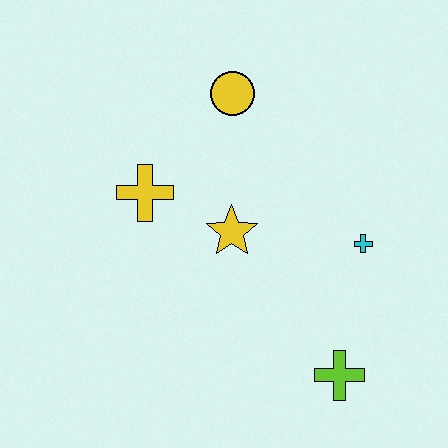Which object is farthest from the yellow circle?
The lime cross is farthest from the yellow circle.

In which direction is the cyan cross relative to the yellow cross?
The cyan cross is to the right of the yellow cross.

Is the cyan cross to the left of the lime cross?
No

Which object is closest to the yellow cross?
The yellow star is closest to the yellow cross.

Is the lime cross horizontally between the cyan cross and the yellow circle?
Yes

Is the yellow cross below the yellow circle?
Yes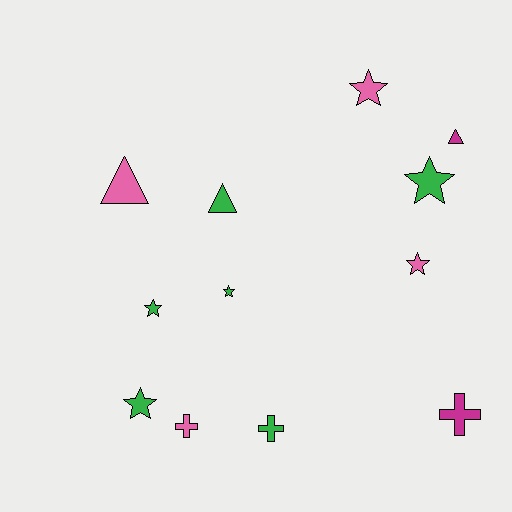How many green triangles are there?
There is 1 green triangle.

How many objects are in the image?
There are 12 objects.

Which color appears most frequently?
Green, with 6 objects.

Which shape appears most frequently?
Star, with 6 objects.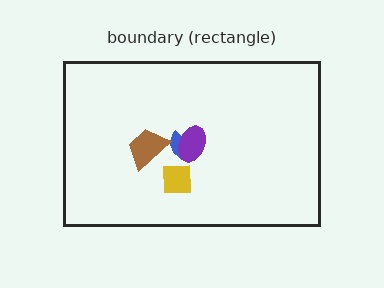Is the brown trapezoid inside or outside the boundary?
Inside.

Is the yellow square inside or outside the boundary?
Inside.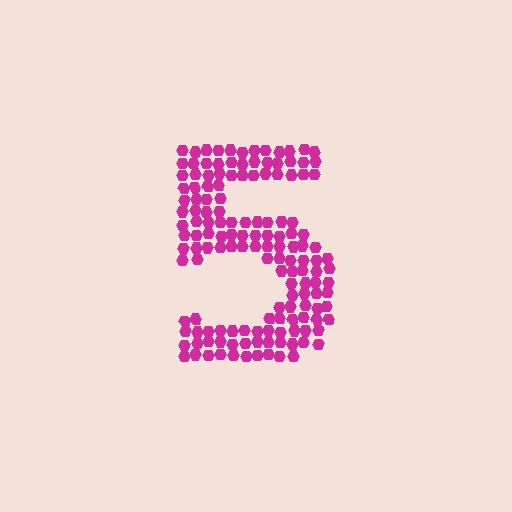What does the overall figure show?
The overall figure shows the digit 5.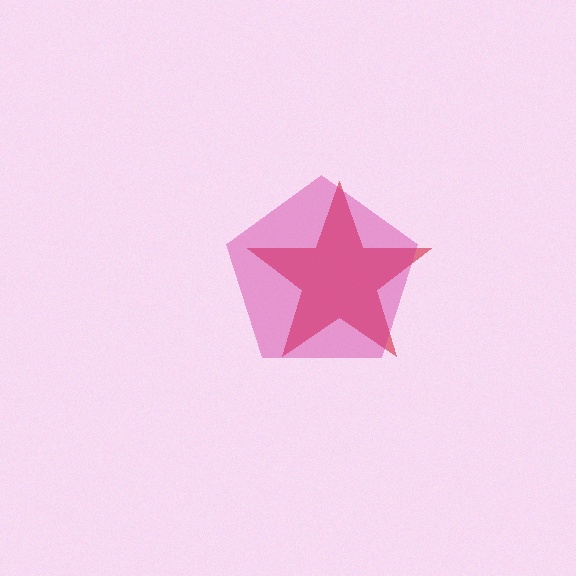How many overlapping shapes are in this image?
There are 2 overlapping shapes in the image.